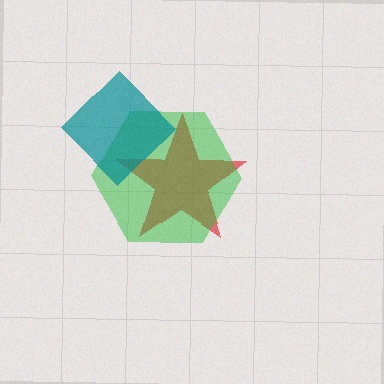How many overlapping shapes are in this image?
There are 3 overlapping shapes in the image.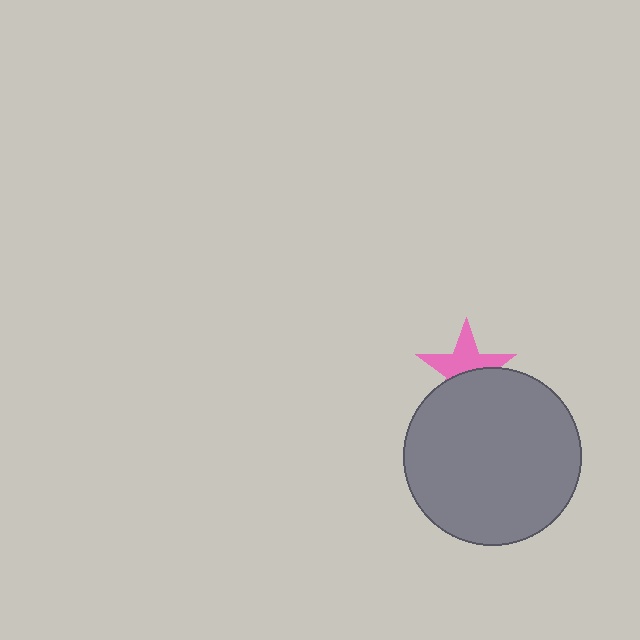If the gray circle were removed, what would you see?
You would see the complete pink star.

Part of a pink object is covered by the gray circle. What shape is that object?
It is a star.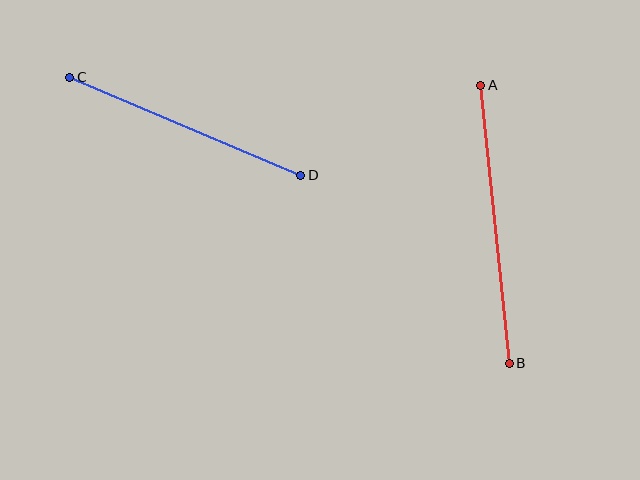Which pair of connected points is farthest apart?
Points A and B are farthest apart.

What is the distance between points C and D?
The distance is approximately 251 pixels.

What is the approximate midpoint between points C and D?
The midpoint is at approximately (185, 126) pixels.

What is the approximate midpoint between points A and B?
The midpoint is at approximately (495, 224) pixels.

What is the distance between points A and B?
The distance is approximately 279 pixels.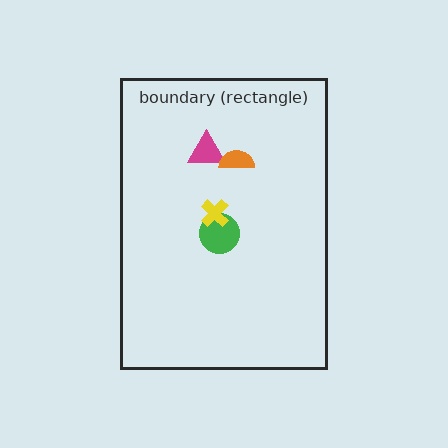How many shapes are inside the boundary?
4 inside, 0 outside.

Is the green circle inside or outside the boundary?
Inside.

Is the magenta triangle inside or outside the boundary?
Inside.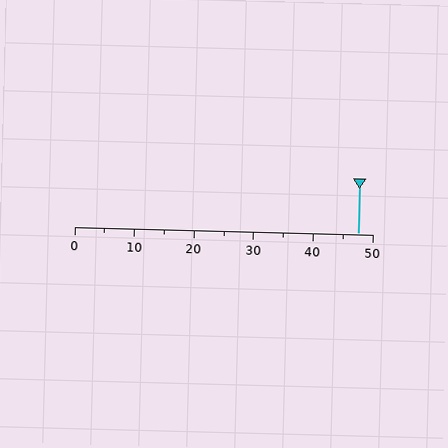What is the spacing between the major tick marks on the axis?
The major ticks are spaced 10 apart.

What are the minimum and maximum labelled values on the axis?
The axis runs from 0 to 50.